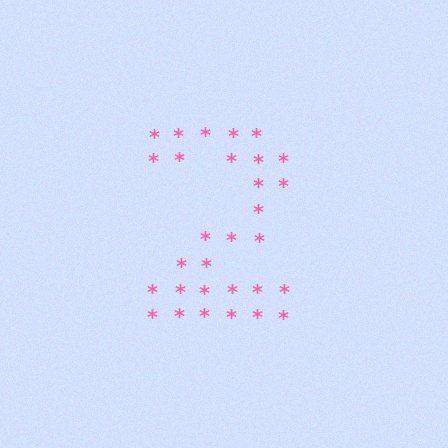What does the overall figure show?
The overall figure shows the digit 2.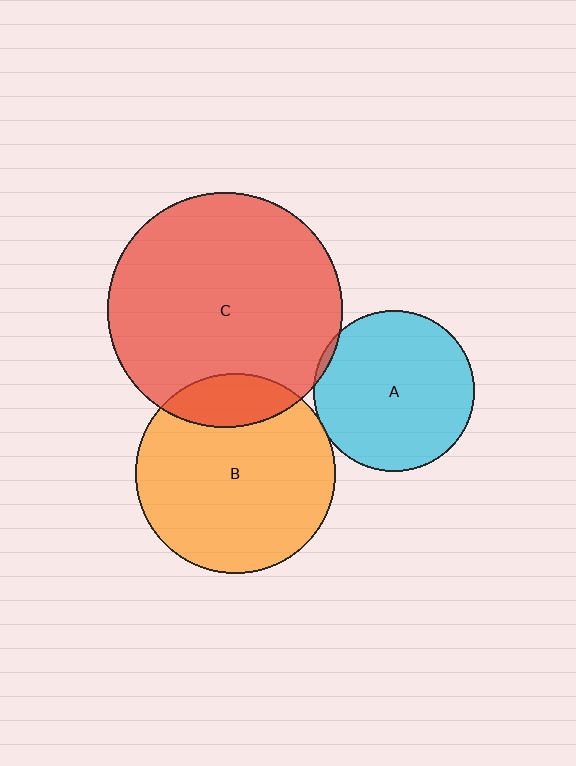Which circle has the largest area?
Circle C (red).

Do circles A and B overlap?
Yes.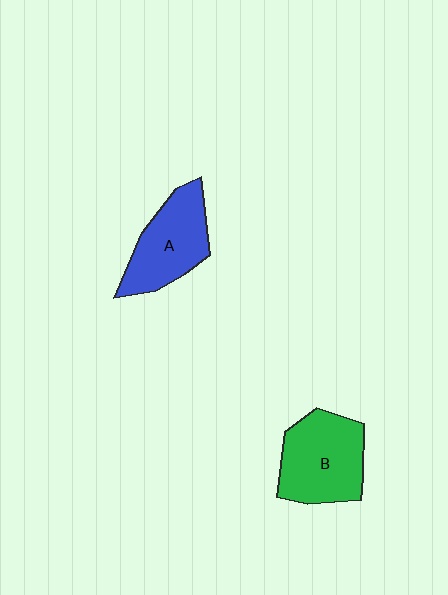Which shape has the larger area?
Shape B (green).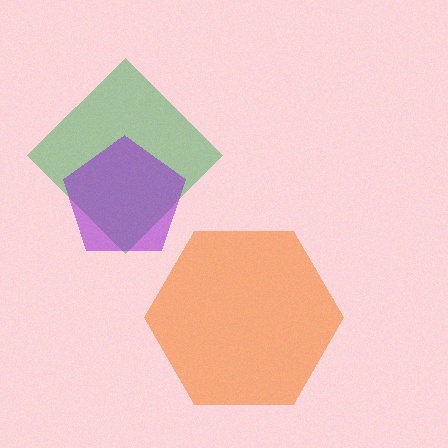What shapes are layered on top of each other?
The layered shapes are: an orange hexagon, a green diamond, a purple pentagon.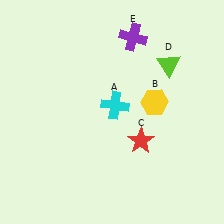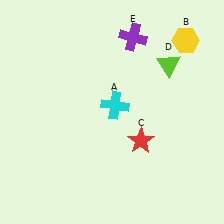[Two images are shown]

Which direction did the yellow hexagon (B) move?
The yellow hexagon (B) moved up.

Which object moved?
The yellow hexagon (B) moved up.